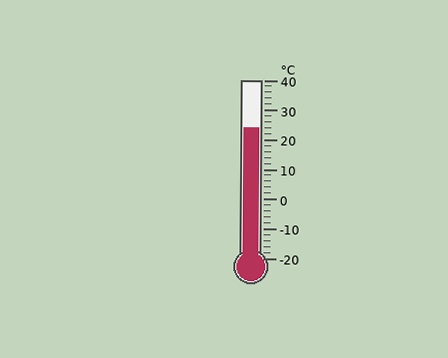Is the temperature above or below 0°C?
The temperature is above 0°C.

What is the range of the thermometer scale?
The thermometer scale ranges from -20°C to 40°C.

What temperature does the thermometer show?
The thermometer shows approximately 24°C.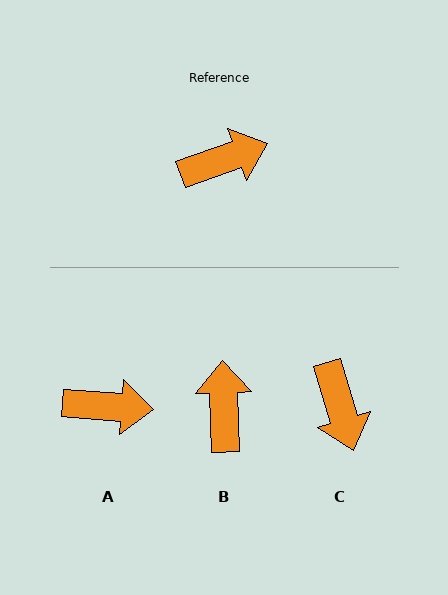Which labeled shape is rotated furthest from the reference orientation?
C, about 93 degrees away.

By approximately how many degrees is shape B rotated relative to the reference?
Approximately 73 degrees counter-clockwise.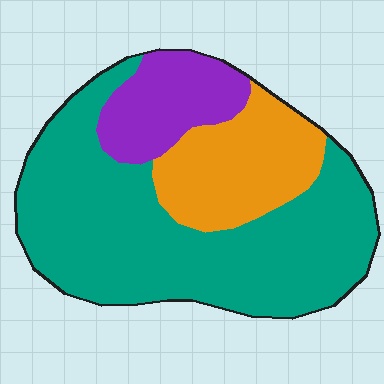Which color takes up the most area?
Teal, at roughly 60%.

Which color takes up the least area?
Purple, at roughly 15%.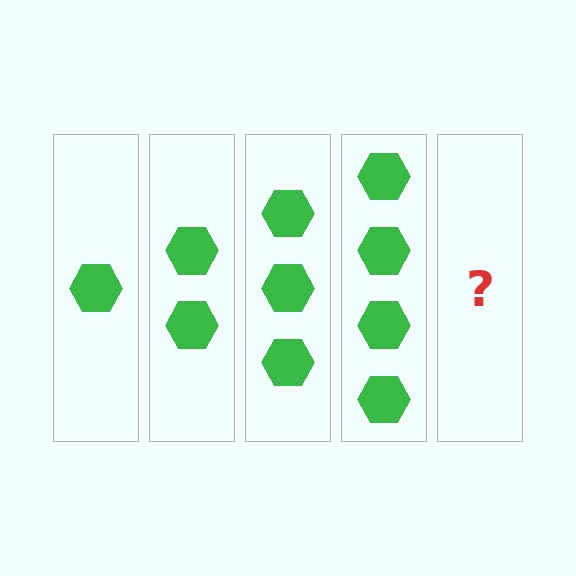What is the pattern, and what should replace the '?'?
The pattern is that each step adds one more hexagon. The '?' should be 5 hexagons.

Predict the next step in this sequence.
The next step is 5 hexagons.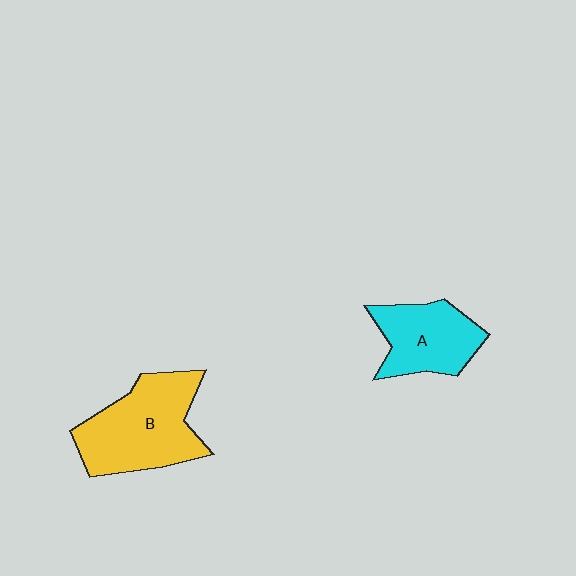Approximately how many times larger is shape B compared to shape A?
Approximately 1.4 times.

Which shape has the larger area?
Shape B (yellow).